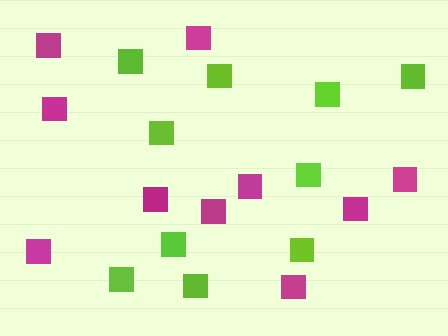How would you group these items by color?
There are 2 groups: one group of lime squares (10) and one group of magenta squares (10).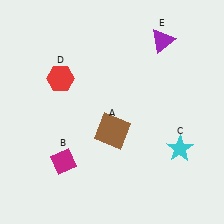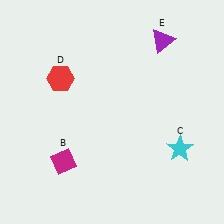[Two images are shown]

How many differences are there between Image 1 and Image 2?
There is 1 difference between the two images.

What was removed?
The brown square (A) was removed in Image 2.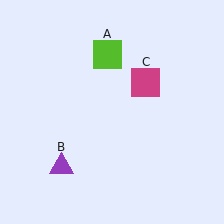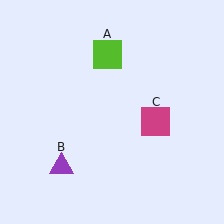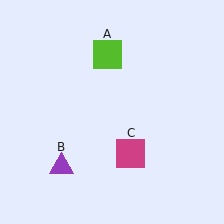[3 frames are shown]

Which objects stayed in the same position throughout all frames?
Lime square (object A) and purple triangle (object B) remained stationary.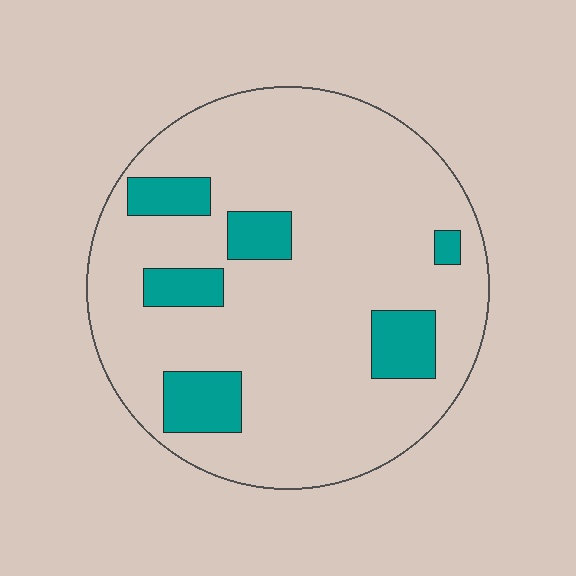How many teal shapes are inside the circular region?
6.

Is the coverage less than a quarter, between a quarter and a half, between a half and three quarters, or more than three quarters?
Less than a quarter.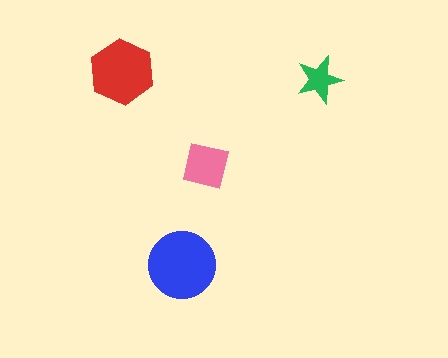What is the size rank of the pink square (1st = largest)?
3rd.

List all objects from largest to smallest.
The blue circle, the red hexagon, the pink square, the green star.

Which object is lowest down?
The blue circle is bottommost.